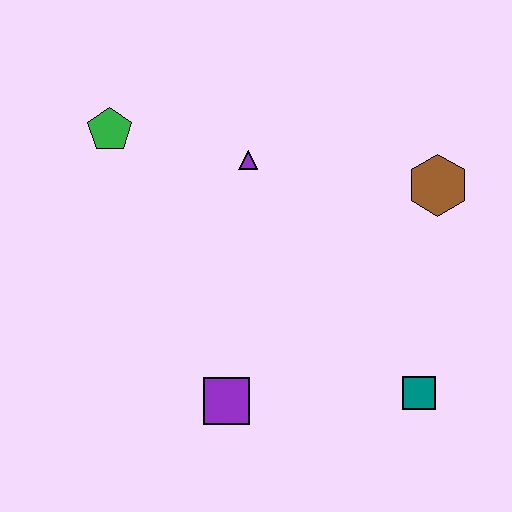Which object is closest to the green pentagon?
The purple triangle is closest to the green pentagon.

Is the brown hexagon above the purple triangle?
No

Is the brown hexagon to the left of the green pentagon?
No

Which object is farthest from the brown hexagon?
The green pentagon is farthest from the brown hexagon.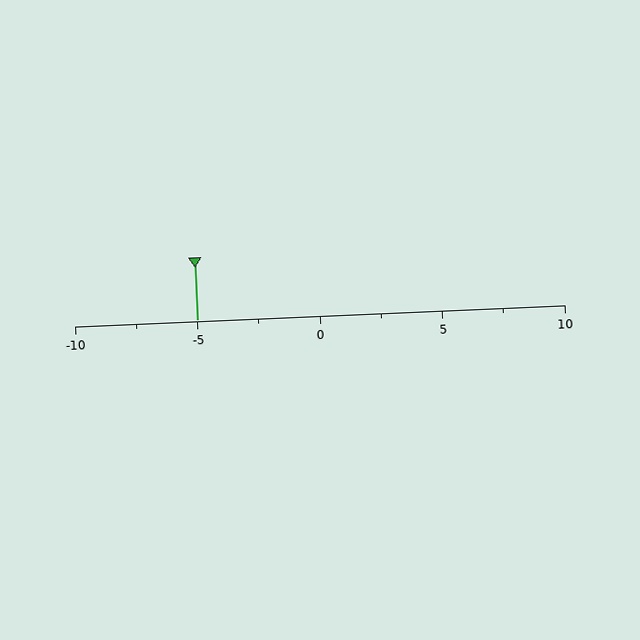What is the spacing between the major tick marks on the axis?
The major ticks are spaced 5 apart.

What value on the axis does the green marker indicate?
The marker indicates approximately -5.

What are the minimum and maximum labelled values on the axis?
The axis runs from -10 to 10.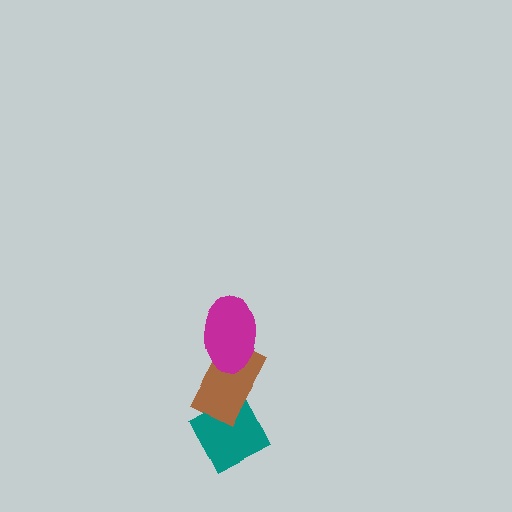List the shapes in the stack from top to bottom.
From top to bottom: the magenta ellipse, the brown rectangle, the teal diamond.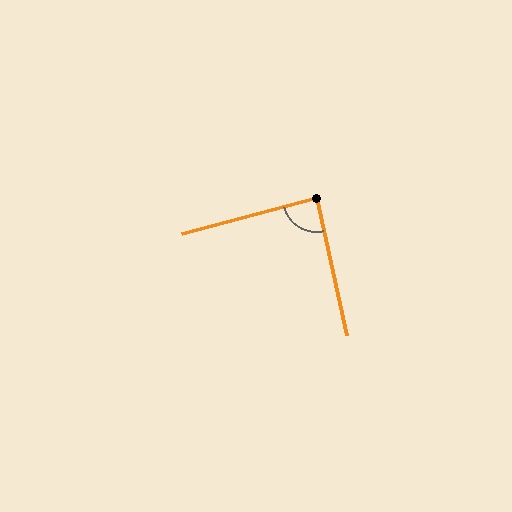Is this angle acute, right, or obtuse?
It is approximately a right angle.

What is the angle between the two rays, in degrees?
Approximately 87 degrees.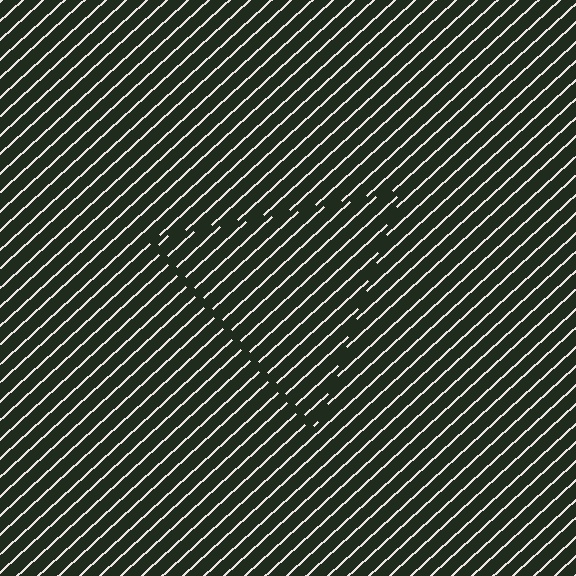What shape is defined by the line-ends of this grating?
An illusory triangle. The interior of the shape contains the same grating, shifted by half a period — the contour is defined by the phase discontinuity where line-ends from the inner and outer gratings abut.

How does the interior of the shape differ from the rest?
The interior of the shape contains the same grating, shifted by half a period — the contour is defined by the phase discontinuity where line-ends from the inner and outer gratings abut.